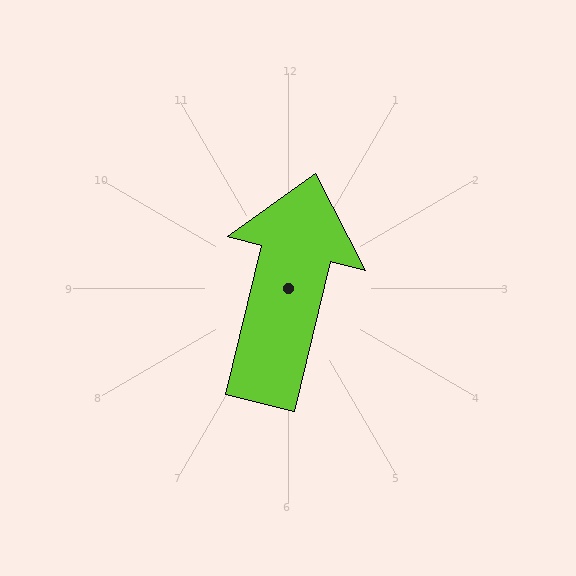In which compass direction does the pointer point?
North.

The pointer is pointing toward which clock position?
Roughly 12 o'clock.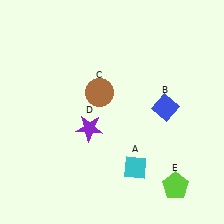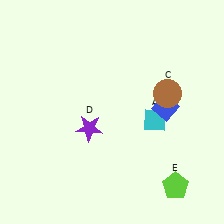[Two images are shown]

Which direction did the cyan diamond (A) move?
The cyan diamond (A) moved up.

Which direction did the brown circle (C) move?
The brown circle (C) moved right.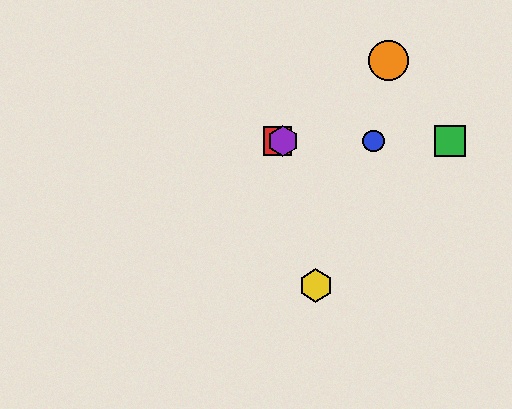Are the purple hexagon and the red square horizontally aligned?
Yes, both are at y≈141.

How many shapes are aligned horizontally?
4 shapes (the red square, the blue circle, the green square, the purple hexagon) are aligned horizontally.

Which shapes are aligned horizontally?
The red square, the blue circle, the green square, the purple hexagon are aligned horizontally.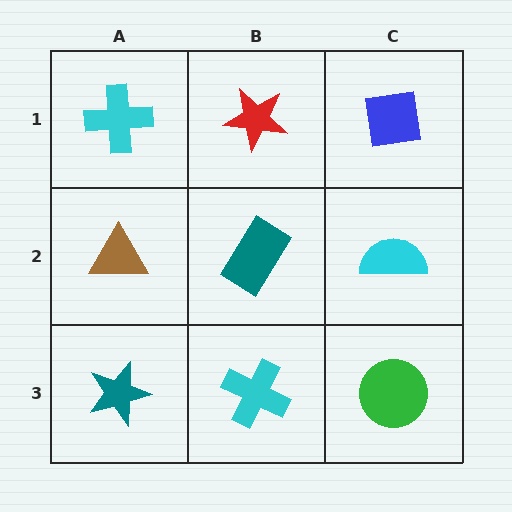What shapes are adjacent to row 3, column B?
A teal rectangle (row 2, column B), a teal star (row 3, column A), a green circle (row 3, column C).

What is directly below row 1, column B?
A teal rectangle.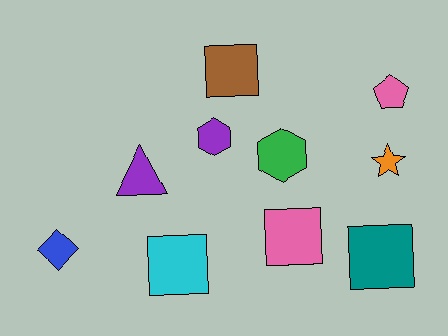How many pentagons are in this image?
There is 1 pentagon.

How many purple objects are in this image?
There are 2 purple objects.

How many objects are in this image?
There are 10 objects.